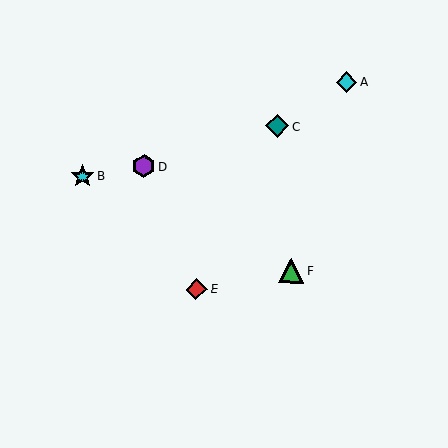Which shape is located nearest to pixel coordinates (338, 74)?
The cyan diamond (labeled A) at (346, 82) is nearest to that location.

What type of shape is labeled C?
Shape C is a teal diamond.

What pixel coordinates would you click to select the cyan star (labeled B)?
Click at (83, 176) to select the cyan star B.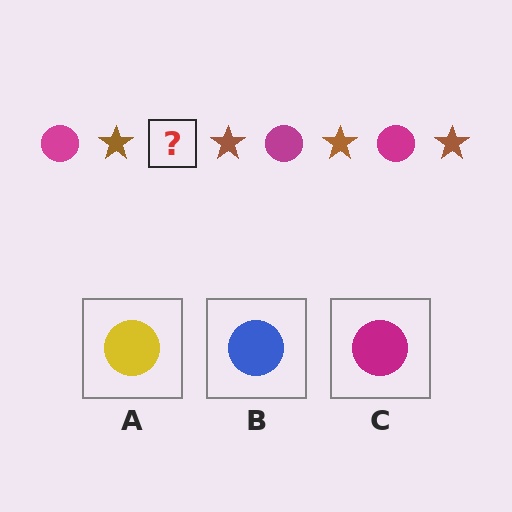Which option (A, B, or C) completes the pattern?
C.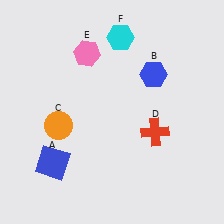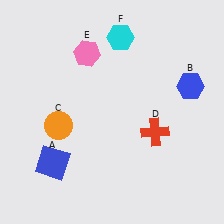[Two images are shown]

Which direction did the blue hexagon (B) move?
The blue hexagon (B) moved right.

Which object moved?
The blue hexagon (B) moved right.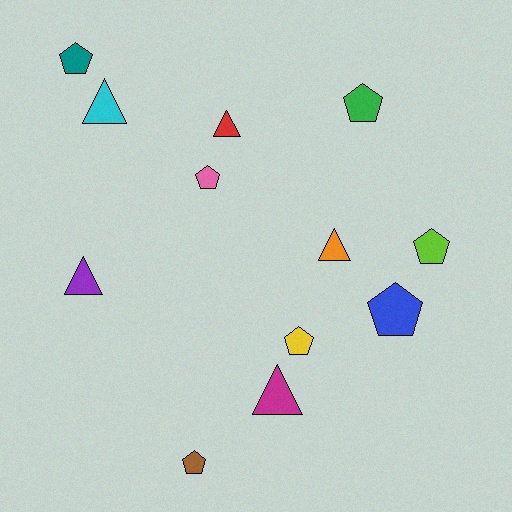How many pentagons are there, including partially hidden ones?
There are 7 pentagons.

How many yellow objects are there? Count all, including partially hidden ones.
There is 1 yellow object.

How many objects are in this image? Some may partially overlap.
There are 12 objects.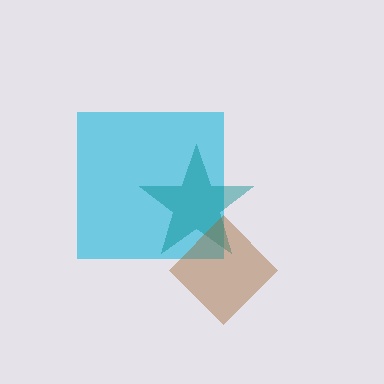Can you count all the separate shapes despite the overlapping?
Yes, there are 3 separate shapes.